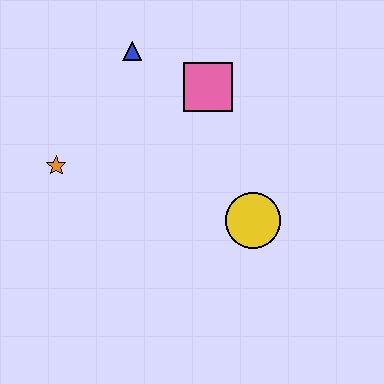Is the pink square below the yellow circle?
No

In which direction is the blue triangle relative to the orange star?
The blue triangle is above the orange star.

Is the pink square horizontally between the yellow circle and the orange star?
Yes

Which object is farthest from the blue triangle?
The yellow circle is farthest from the blue triangle.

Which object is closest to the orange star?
The blue triangle is closest to the orange star.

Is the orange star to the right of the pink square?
No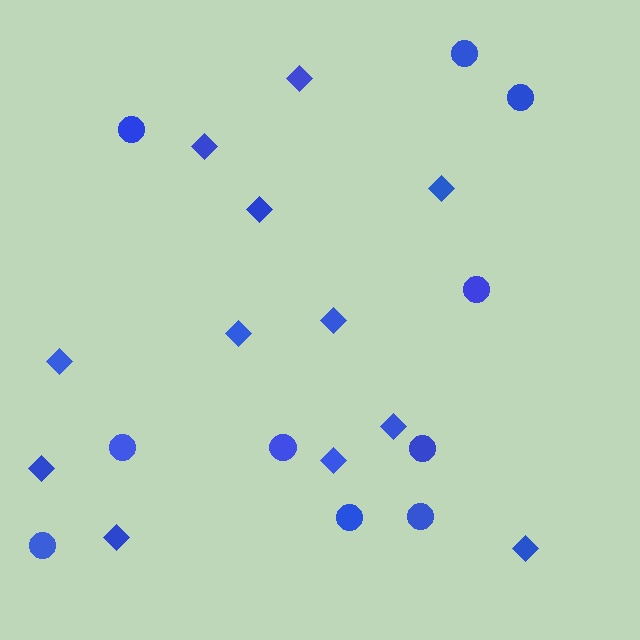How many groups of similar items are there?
There are 2 groups: one group of diamonds (12) and one group of circles (10).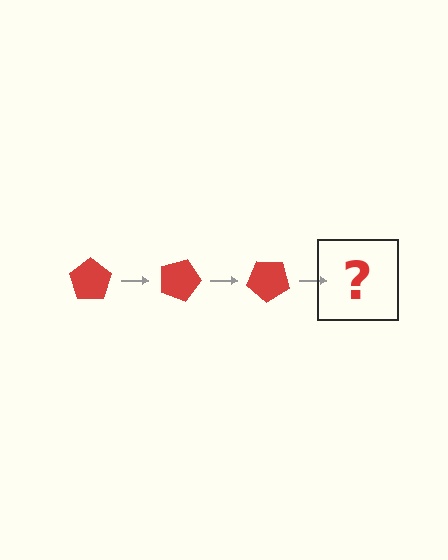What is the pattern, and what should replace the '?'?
The pattern is that the pentagon rotates 20 degrees each step. The '?' should be a red pentagon rotated 60 degrees.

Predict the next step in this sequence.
The next step is a red pentagon rotated 60 degrees.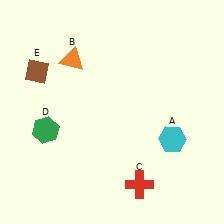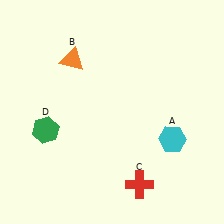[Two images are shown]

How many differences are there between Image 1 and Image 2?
There is 1 difference between the two images.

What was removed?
The brown diamond (E) was removed in Image 2.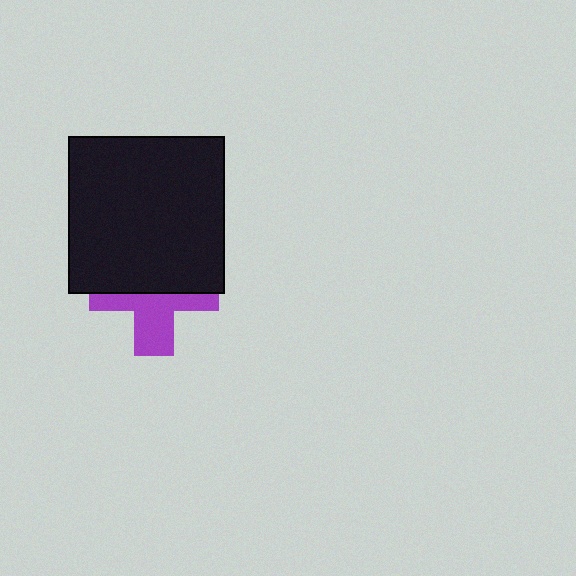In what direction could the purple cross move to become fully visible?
The purple cross could move down. That would shift it out from behind the black square entirely.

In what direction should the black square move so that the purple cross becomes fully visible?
The black square should move up. That is the shortest direction to clear the overlap and leave the purple cross fully visible.